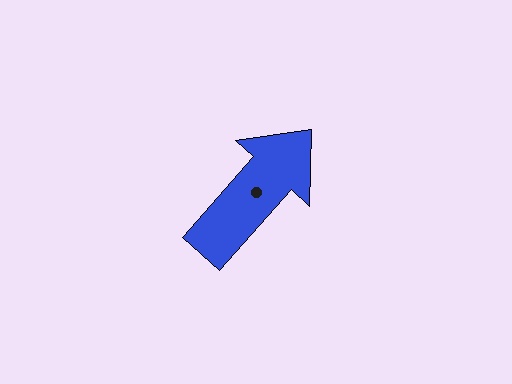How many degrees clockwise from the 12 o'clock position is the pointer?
Approximately 42 degrees.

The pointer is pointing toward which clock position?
Roughly 1 o'clock.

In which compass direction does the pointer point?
Northeast.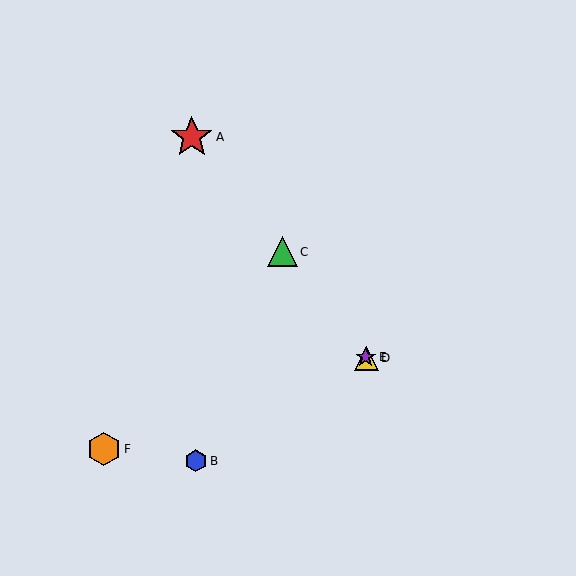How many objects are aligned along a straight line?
4 objects (A, C, D, E) are aligned along a straight line.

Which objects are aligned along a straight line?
Objects A, C, D, E are aligned along a straight line.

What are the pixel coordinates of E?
Object E is at (366, 357).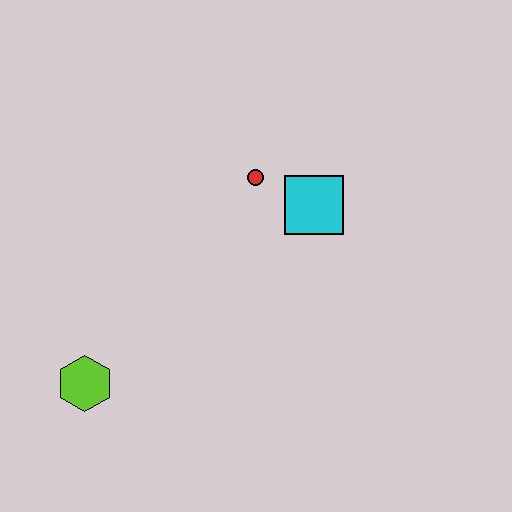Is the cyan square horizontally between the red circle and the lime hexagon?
No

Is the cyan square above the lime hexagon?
Yes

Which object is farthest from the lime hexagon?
The cyan square is farthest from the lime hexagon.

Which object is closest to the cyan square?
The red circle is closest to the cyan square.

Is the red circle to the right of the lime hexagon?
Yes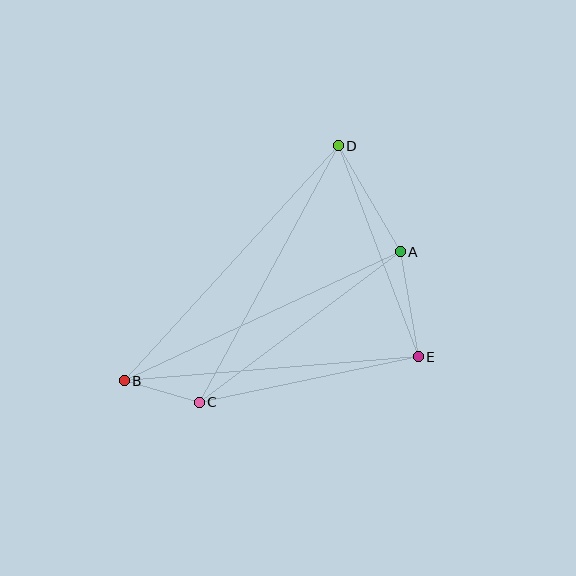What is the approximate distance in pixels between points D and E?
The distance between D and E is approximately 226 pixels.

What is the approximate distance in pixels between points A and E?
The distance between A and E is approximately 106 pixels.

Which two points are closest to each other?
Points B and C are closest to each other.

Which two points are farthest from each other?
Points B and D are farthest from each other.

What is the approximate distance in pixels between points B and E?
The distance between B and E is approximately 295 pixels.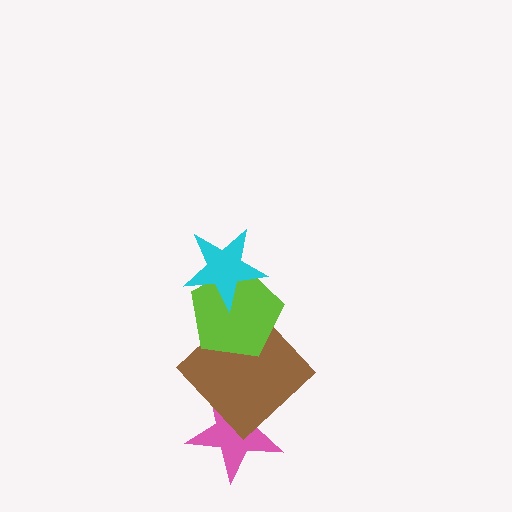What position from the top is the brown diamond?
The brown diamond is 3rd from the top.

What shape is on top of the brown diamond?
The lime pentagon is on top of the brown diamond.